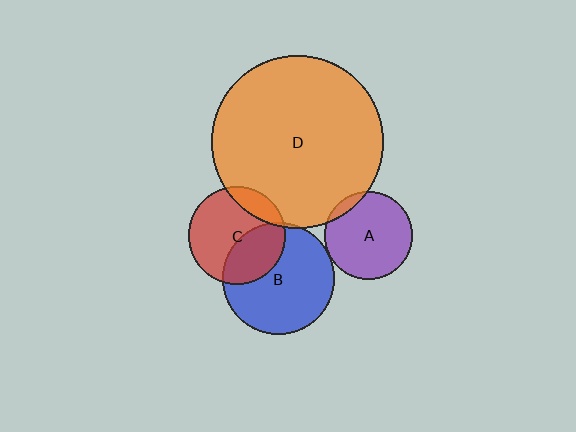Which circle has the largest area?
Circle D (orange).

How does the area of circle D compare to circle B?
Approximately 2.4 times.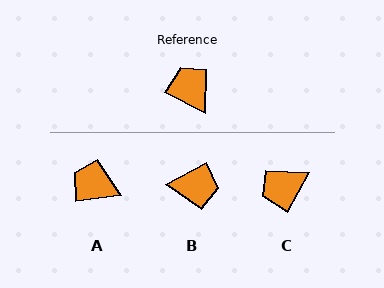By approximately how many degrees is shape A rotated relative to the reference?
Approximately 35 degrees counter-clockwise.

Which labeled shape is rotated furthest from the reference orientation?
B, about 124 degrees away.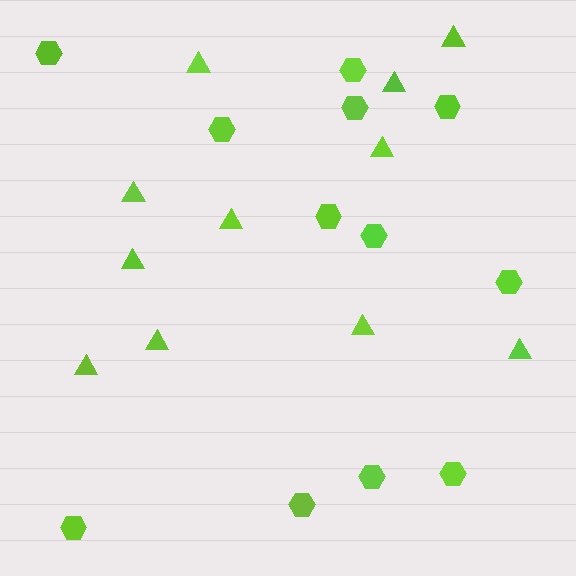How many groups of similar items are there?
There are 2 groups: one group of hexagons (12) and one group of triangles (11).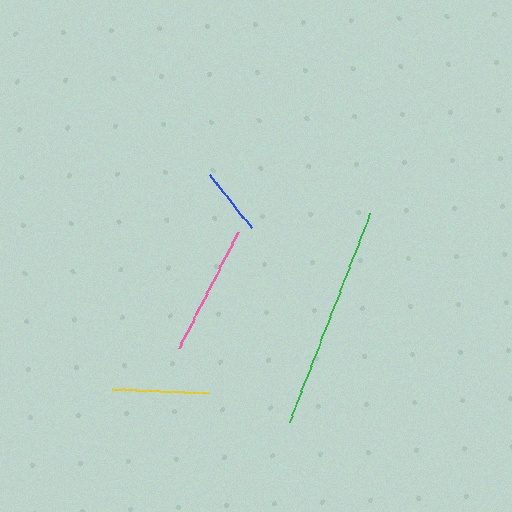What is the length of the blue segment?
The blue segment is approximately 68 pixels long.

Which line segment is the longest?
The green line is the longest at approximately 223 pixels.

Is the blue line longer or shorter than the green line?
The green line is longer than the blue line.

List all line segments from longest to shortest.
From longest to shortest: green, pink, yellow, blue.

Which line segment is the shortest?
The blue line is the shortest at approximately 68 pixels.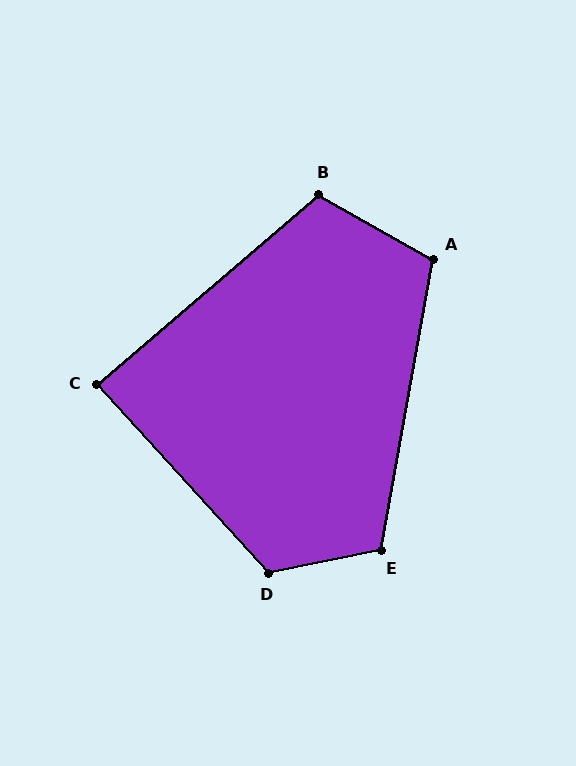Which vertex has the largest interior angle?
D, at approximately 121 degrees.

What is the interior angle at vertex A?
Approximately 109 degrees (obtuse).